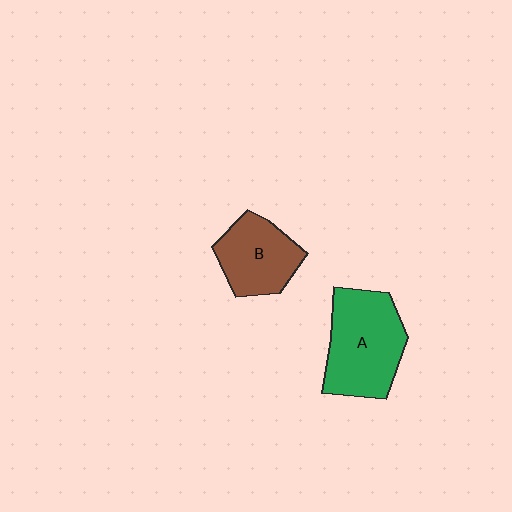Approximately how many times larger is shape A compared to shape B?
Approximately 1.4 times.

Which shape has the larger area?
Shape A (green).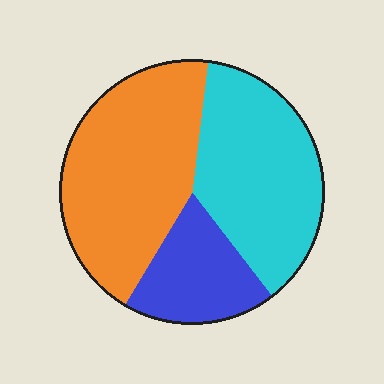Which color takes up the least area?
Blue, at roughly 20%.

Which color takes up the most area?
Orange, at roughly 45%.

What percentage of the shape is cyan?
Cyan takes up about three eighths (3/8) of the shape.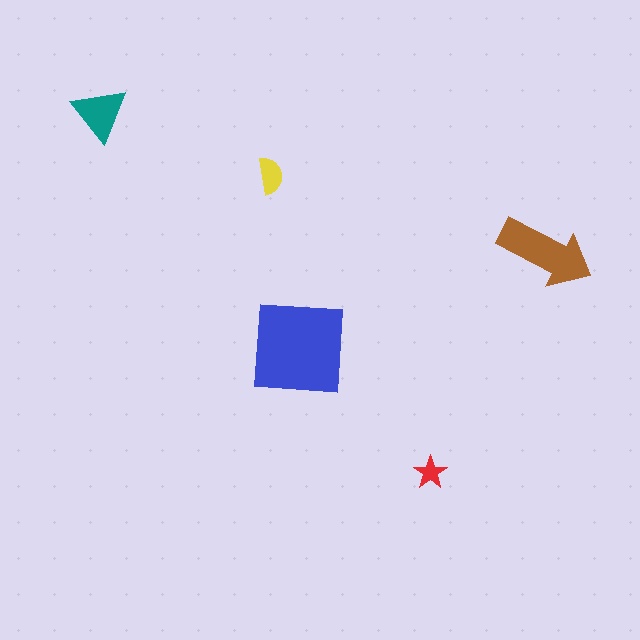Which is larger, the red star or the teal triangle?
The teal triangle.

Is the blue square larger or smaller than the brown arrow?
Larger.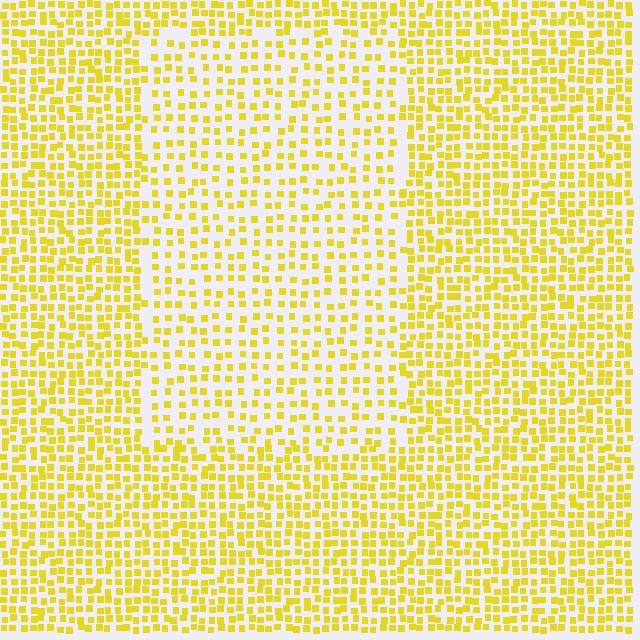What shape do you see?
I see a rectangle.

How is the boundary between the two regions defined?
The boundary is defined by a change in element density (approximately 1.7x ratio). All elements are the same color, size, and shape.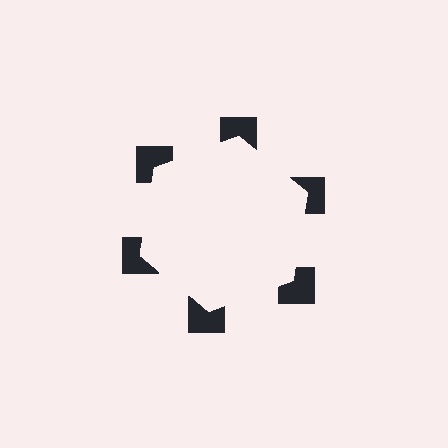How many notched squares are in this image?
There are 6 — one at each vertex of the illusory hexagon.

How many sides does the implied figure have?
6 sides.